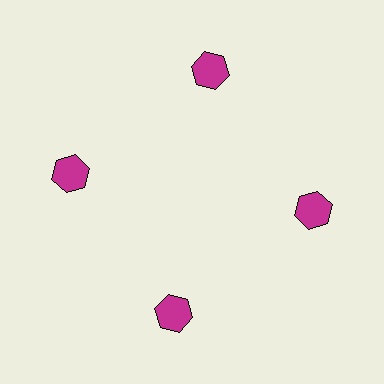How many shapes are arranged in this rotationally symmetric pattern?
There are 4 shapes, arranged in 4 groups of 1.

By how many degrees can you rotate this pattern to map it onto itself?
The pattern maps onto itself every 90 degrees of rotation.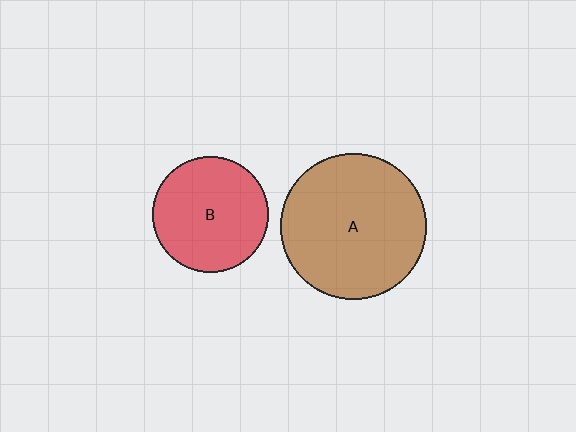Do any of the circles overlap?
No, none of the circles overlap.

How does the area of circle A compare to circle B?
Approximately 1.6 times.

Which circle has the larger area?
Circle A (brown).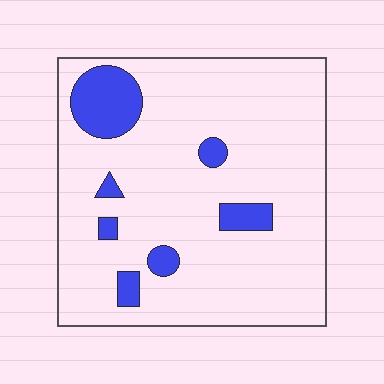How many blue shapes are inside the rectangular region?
7.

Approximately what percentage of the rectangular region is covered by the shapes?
Approximately 10%.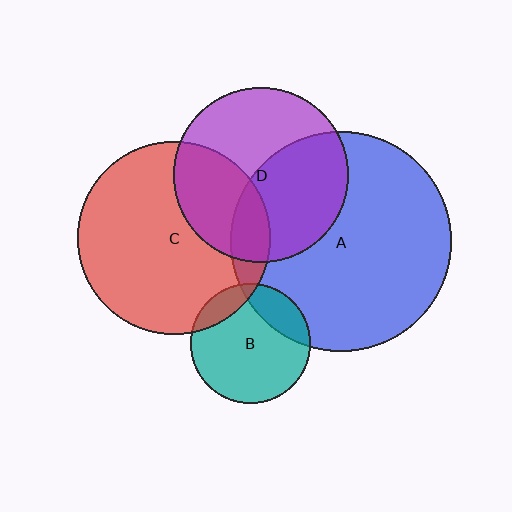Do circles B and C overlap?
Yes.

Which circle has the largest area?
Circle A (blue).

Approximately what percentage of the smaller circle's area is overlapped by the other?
Approximately 15%.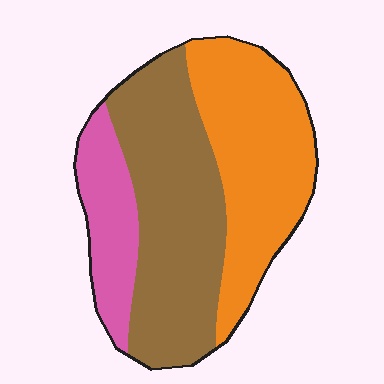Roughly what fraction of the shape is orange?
Orange takes up about three eighths (3/8) of the shape.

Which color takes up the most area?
Brown, at roughly 45%.